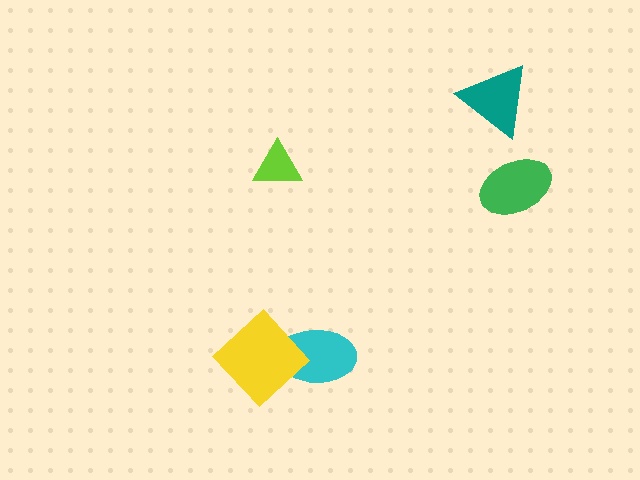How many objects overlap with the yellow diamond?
1 object overlaps with the yellow diamond.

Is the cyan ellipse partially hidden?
Yes, it is partially covered by another shape.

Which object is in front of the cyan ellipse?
The yellow diamond is in front of the cyan ellipse.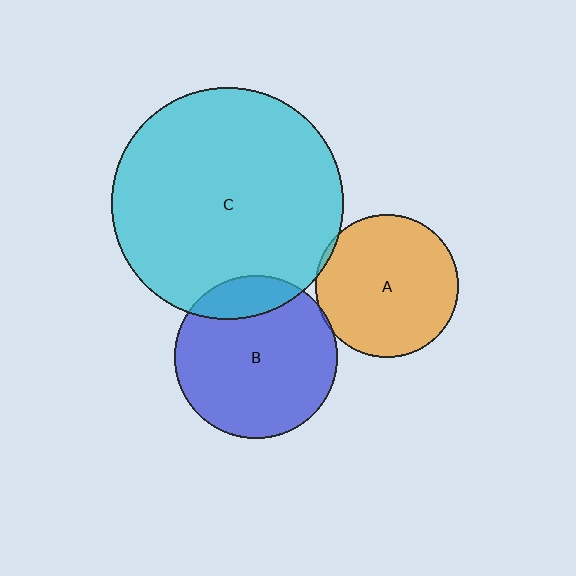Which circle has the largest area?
Circle C (cyan).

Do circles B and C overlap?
Yes.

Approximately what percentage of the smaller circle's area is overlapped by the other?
Approximately 15%.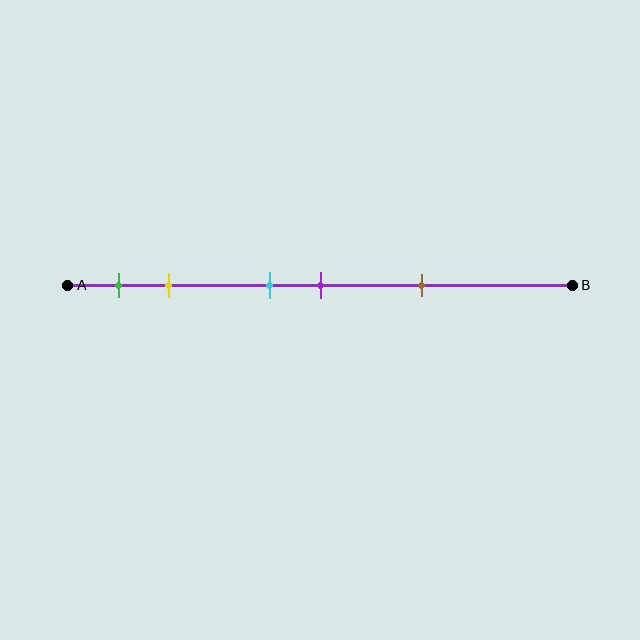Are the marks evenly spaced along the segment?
No, the marks are not evenly spaced.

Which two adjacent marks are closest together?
The cyan and purple marks are the closest adjacent pair.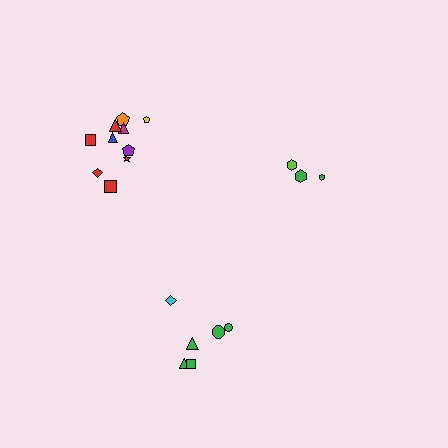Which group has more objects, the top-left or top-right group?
The top-left group.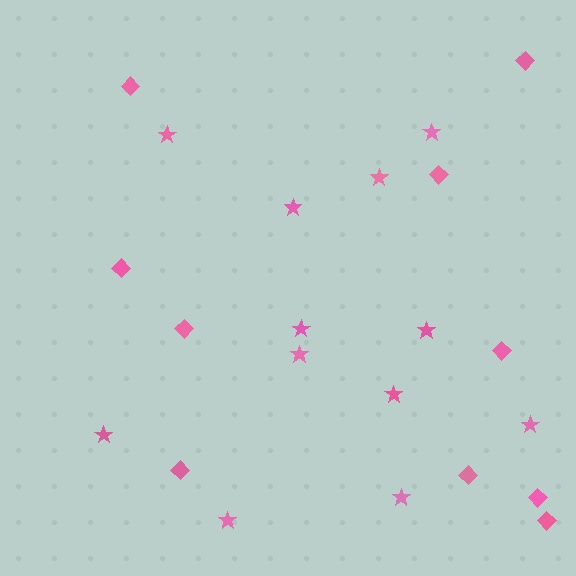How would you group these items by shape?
There are 2 groups: one group of diamonds (10) and one group of stars (12).